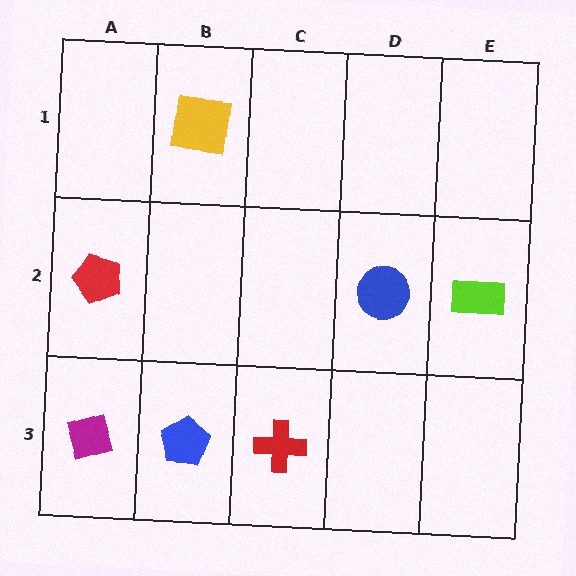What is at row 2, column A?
A red pentagon.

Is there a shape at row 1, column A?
No, that cell is empty.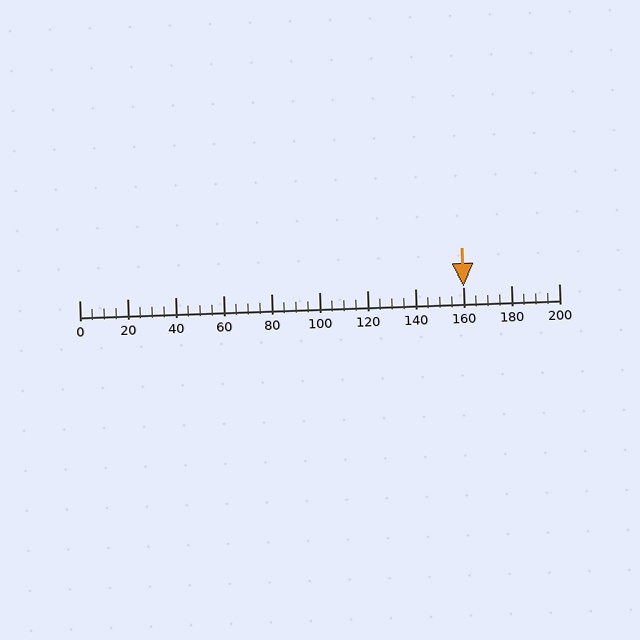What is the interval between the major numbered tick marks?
The major tick marks are spaced 20 units apart.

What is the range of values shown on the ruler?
The ruler shows values from 0 to 200.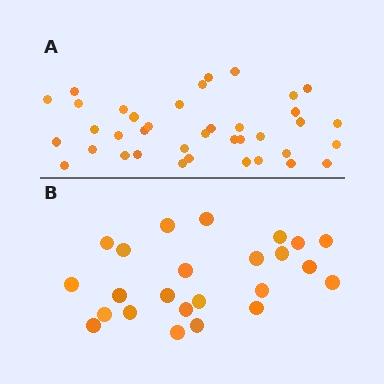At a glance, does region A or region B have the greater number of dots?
Region A (the top region) has more dots.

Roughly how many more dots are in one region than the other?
Region A has approximately 15 more dots than region B.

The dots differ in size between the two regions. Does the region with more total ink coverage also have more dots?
No. Region B has more total ink coverage because its dots are larger, but region A actually contains more individual dots. Total area can be misleading — the number of items is what matters here.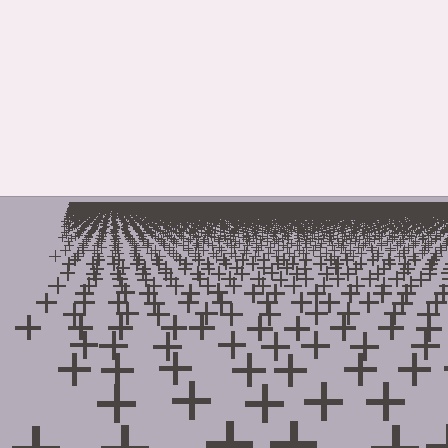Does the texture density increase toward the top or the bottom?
Density increases toward the top.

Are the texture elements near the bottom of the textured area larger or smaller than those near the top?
Larger. Near the bottom, elements are closer to the viewer and appear at a bigger on-screen size.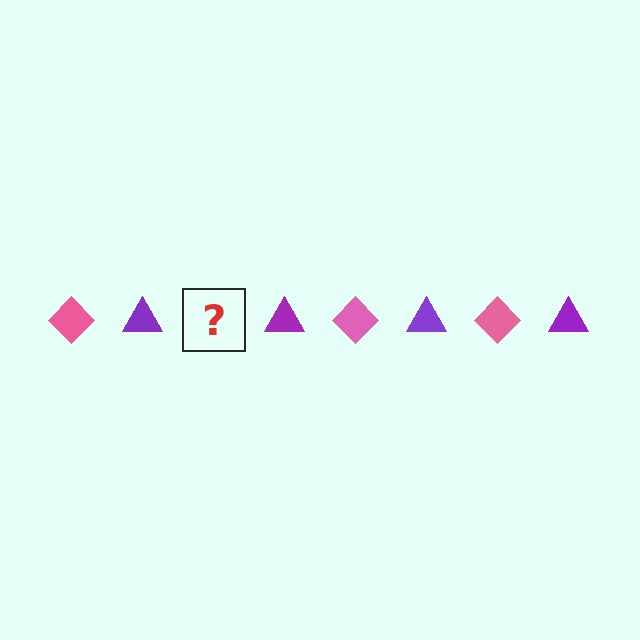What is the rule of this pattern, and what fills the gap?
The rule is that the pattern alternates between pink diamond and purple triangle. The gap should be filled with a pink diamond.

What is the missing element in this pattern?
The missing element is a pink diamond.